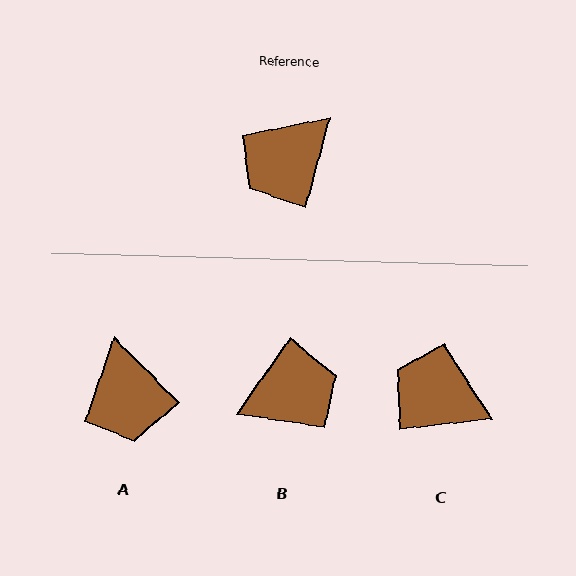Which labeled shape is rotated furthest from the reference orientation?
B, about 160 degrees away.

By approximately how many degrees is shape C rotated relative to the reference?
Approximately 69 degrees clockwise.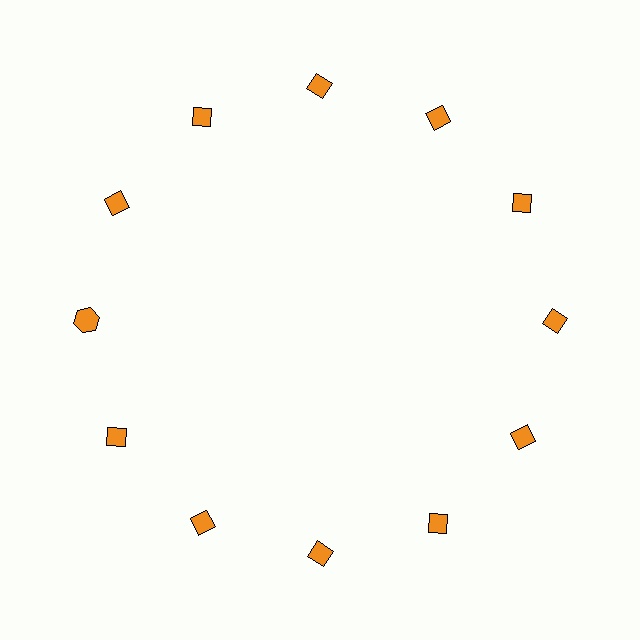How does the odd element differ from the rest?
It has a different shape: hexagon instead of diamond.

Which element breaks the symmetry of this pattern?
The orange hexagon at roughly the 9 o'clock position breaks the symmetry. All other shapes are orange diamonds.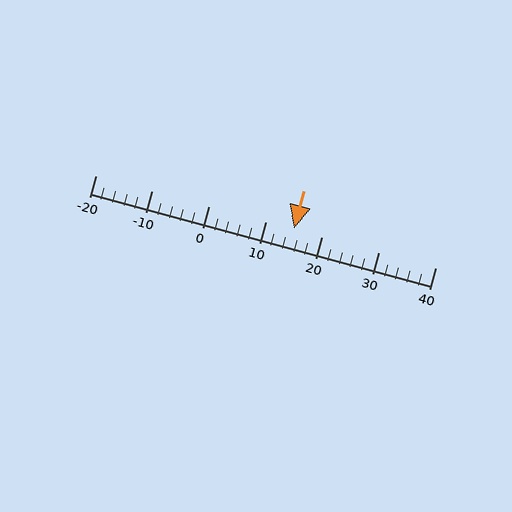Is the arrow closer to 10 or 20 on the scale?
The arrow is closer to 20.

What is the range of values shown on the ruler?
The ruler shows values from -20 to 40.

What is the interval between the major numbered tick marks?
The major tick marks are spaced 10 units apart.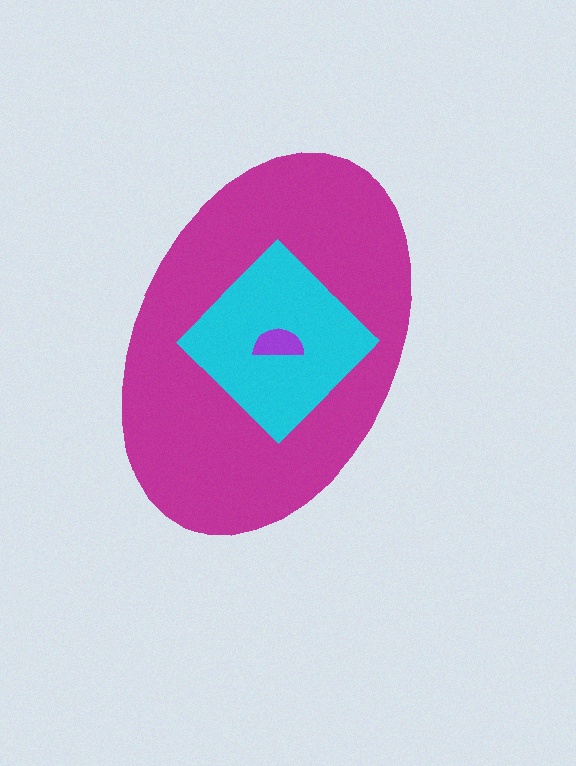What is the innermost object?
The purple semicircle.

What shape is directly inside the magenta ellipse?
The cyan diamond.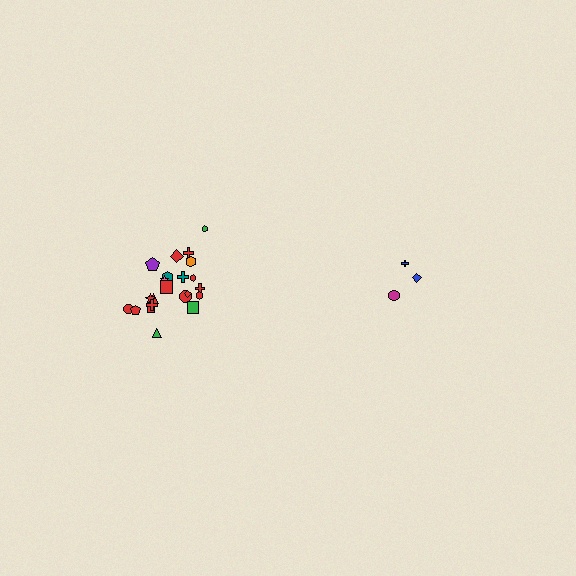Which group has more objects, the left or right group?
The left group.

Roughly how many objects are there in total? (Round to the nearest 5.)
Roughly 25 objects in total.